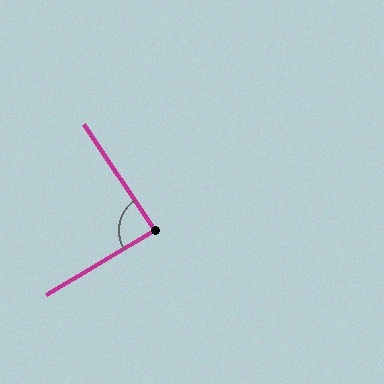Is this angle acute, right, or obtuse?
It is approximately a right angle.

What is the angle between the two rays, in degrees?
Approximately 87 degrees.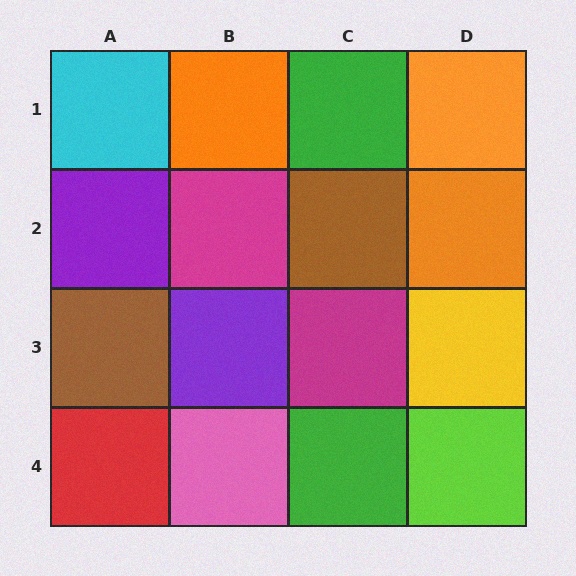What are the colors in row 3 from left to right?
Brown, purple, magenta, yellow.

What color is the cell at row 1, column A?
Cyan.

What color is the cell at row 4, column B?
Pink.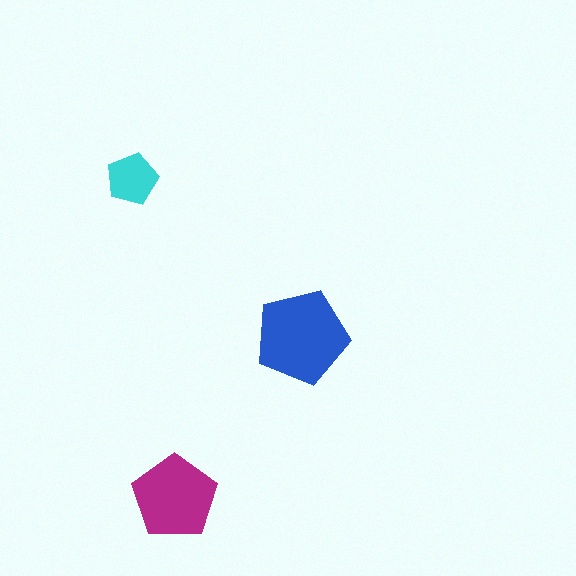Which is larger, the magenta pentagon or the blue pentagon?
The blue one.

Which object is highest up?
The cyan pentagon is topmost.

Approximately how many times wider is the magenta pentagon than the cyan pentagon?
About 1.5 times wider.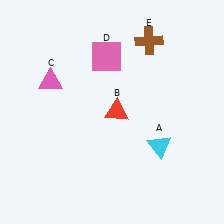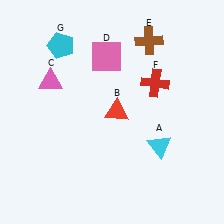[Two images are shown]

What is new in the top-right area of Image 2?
A red cross (F) was added in the top-right area of Image 2.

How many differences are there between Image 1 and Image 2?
There are 2 differences between the two images.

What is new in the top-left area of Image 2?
A cyan pentagon (G) was added in the top-left area of Image 2.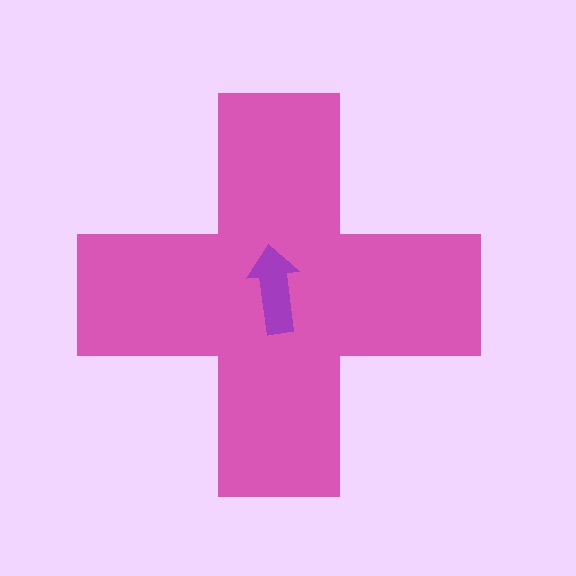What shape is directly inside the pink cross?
The purple arrow.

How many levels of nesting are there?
2.